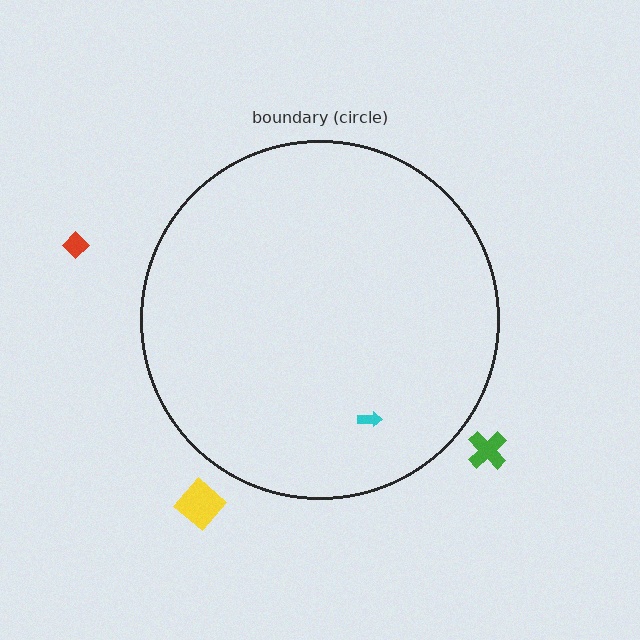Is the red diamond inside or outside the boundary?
Outside.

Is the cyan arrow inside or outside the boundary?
Inside.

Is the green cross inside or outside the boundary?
Outside.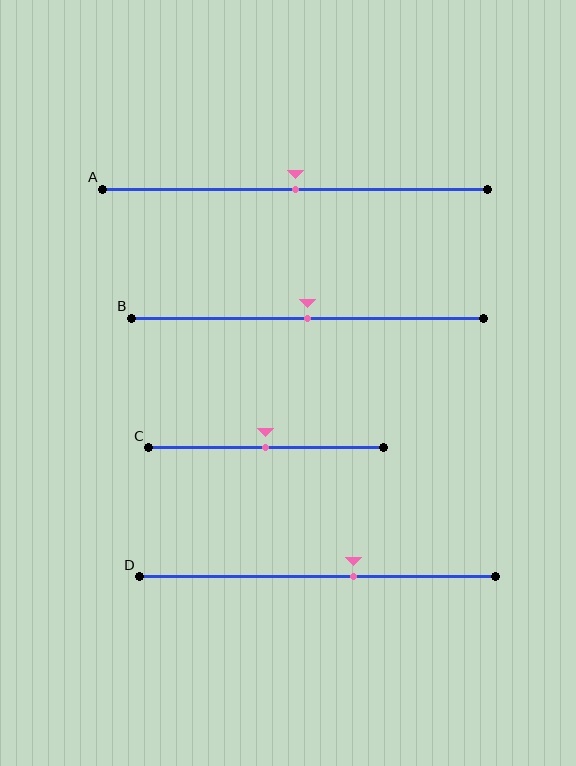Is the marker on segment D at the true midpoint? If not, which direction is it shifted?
No, the marker on segment D is shifted to the right by about 10% of the segment length.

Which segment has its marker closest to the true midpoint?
Segment A has its marker closest to the true midpoint.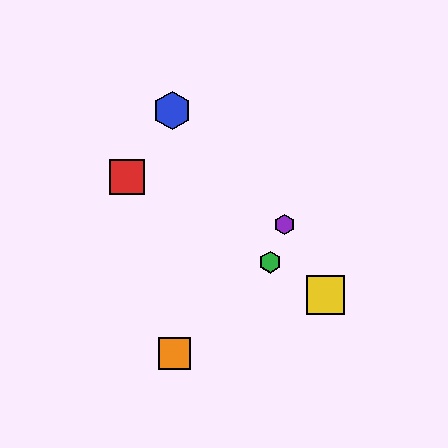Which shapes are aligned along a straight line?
The red square, the green hexagon, the yellow square are aligned along a straight line.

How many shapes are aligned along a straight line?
3 shapes (the red square, the green hexagon, the yellow square) are aligned along a straight line.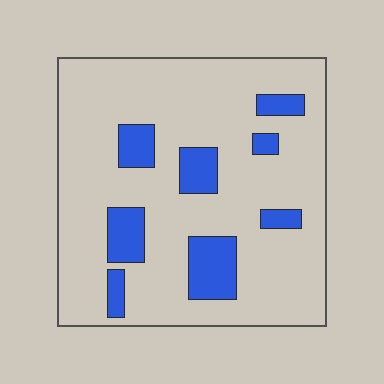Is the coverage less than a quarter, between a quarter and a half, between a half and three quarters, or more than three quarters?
Less than a quarter.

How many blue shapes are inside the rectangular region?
8.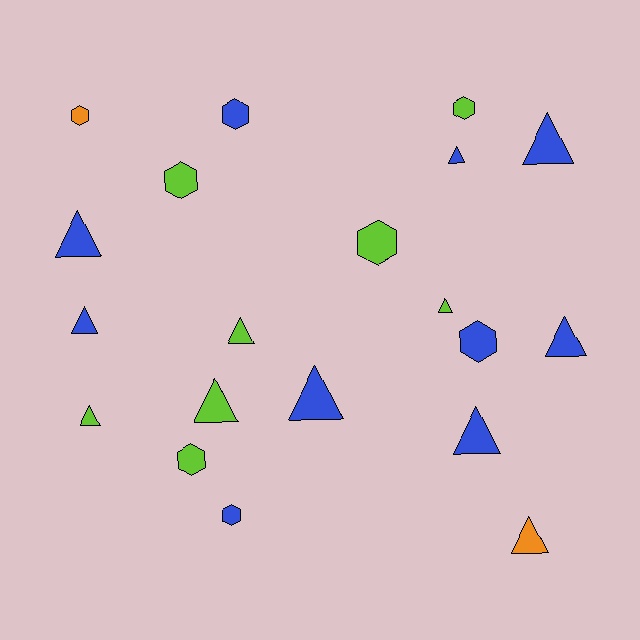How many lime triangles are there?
There are 4 lime triangles.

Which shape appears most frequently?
Triangle, with 12 objects.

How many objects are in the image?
There are 20 objects.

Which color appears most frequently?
Blue, with 10 objects.